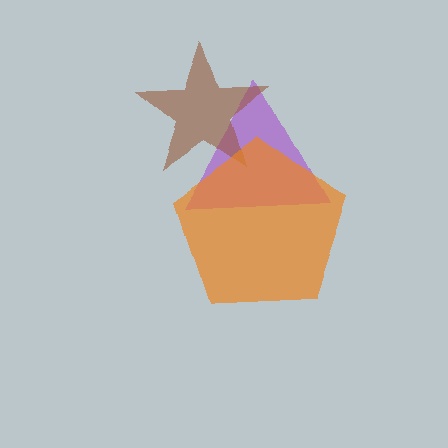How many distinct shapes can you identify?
There are 3 distinct shapes: a purple triangle, a brown star, an orange pentagon.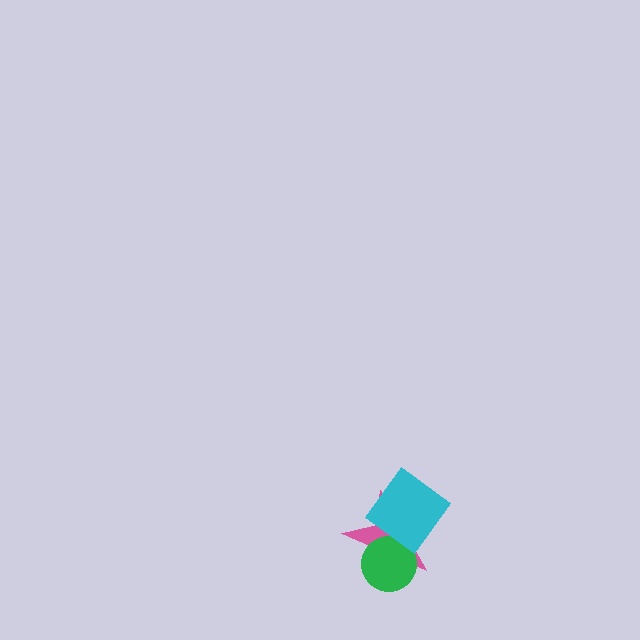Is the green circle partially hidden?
Yes, it is partially covered by another shape.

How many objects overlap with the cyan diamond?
2 objects overlap with the cyan diamond.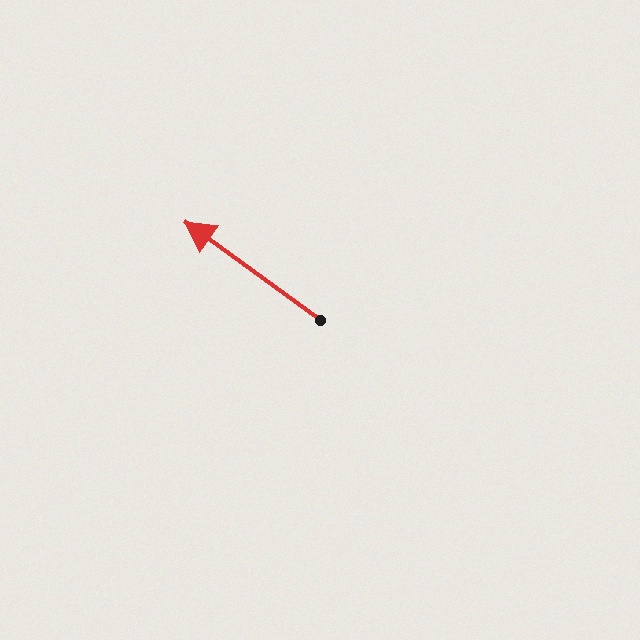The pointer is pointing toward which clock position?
Roughly 10 o'clock.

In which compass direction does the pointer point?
Northwest.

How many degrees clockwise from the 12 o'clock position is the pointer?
Approximately 306 degrees.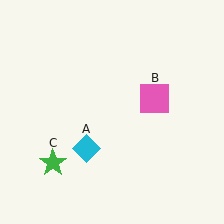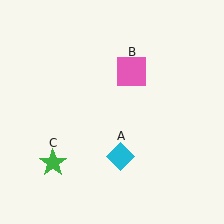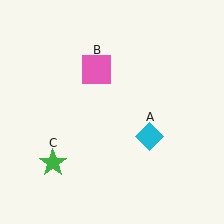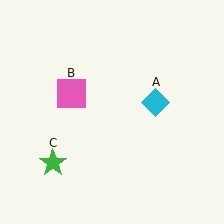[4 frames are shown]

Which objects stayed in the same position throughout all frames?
Green star (object C) remained stationary.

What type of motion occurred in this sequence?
The cyan diamond (object A), pink square (object B) rotated counterclockwise around the center of the scene.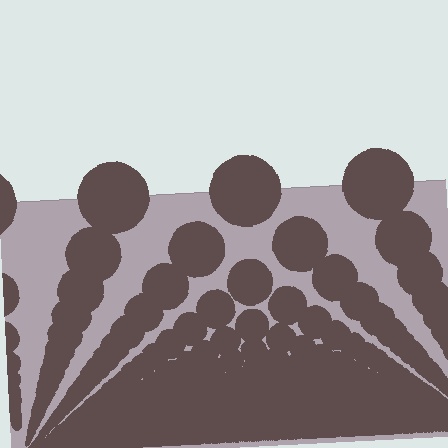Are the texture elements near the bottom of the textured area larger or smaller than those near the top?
Smaller. The gradient is inverted — elements near the bottom are smaller and denser.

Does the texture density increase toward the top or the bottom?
Density increases toward the bottom.